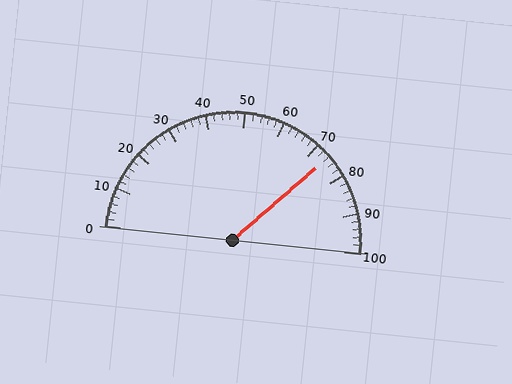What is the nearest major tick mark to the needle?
The nearest major tick mark is 70.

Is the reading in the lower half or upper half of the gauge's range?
The reading is in the upper half of the range (0 to 100).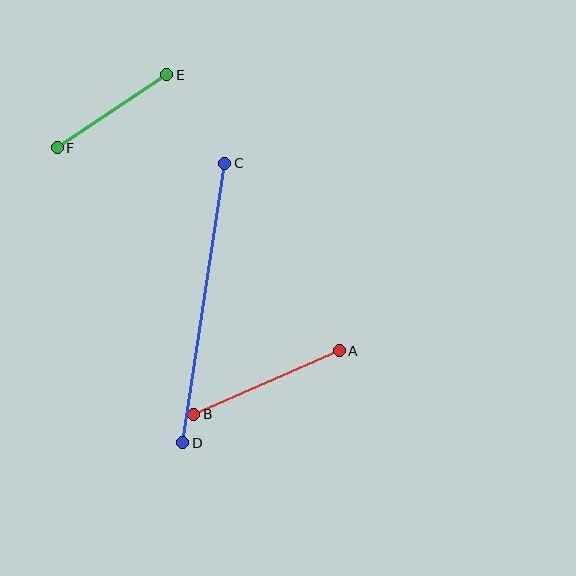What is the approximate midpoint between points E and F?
The midpoint is at approximately (112, 111) pixels.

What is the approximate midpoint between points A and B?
The midpoint is at approximately (267, 383) pixels.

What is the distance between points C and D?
The distance is approximately 283 pixels.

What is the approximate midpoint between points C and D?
The midpoint is at approximately (204, 303) pixels.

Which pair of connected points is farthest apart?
Points C and D are farthest apart.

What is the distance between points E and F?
The distance is approximately 132 pixels.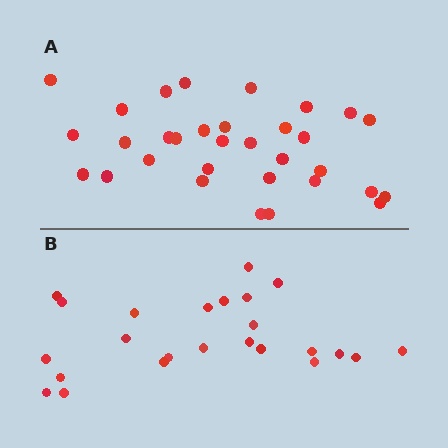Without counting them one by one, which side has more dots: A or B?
Region A (the top region) has more dots.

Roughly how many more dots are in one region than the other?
Region A has roughly 8 or so more dots than region B.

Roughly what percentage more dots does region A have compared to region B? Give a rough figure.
About 35% more.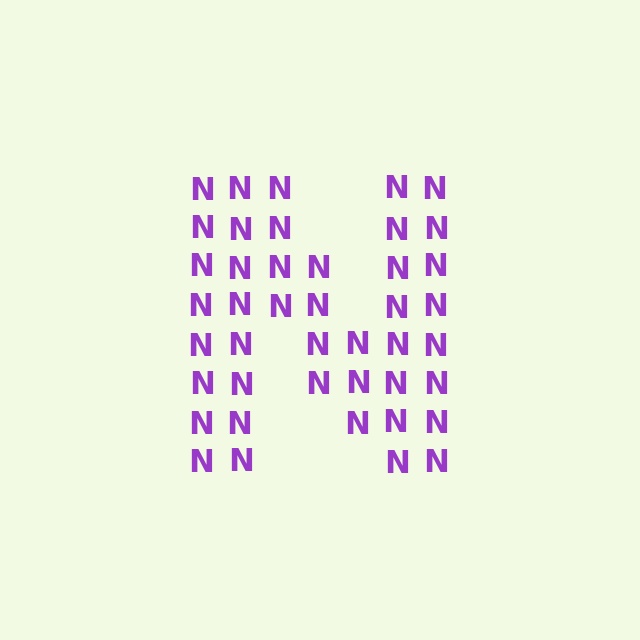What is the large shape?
The large shape is the letter N.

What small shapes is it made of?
It is made of small letter N's.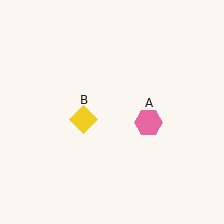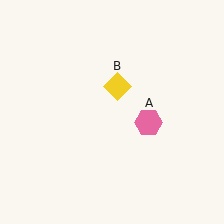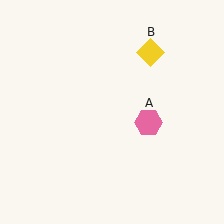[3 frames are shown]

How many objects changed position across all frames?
1 object changed position: yellow diamond (object B).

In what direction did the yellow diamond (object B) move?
The yellow diamond (object B) moved up and to the right.